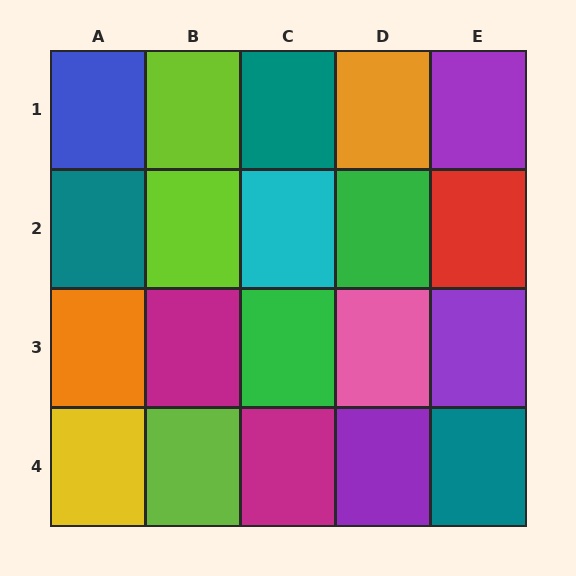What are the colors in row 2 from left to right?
Teal, lime, cyan, green, red.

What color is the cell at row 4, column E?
Teal.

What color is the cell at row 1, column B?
Lime.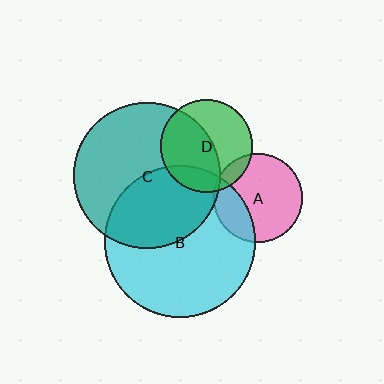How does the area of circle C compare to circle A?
Approximately 2.7 times.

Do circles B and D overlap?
Yes.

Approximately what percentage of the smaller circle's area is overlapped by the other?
Approximately 15%.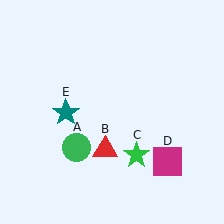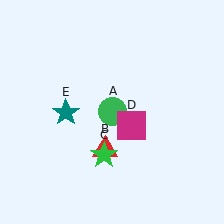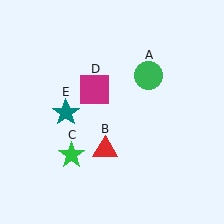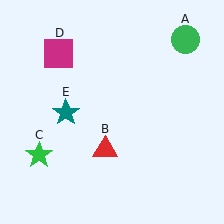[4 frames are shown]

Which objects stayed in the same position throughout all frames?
Red triangle (object B) and teal star (object E) remained stationary.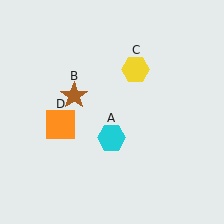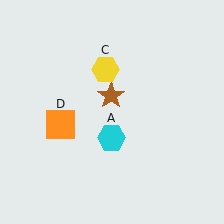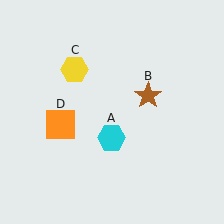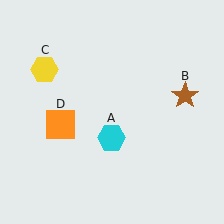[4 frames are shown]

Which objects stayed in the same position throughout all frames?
Cyan hexagon (object A) and orange square (object D) remained stationary.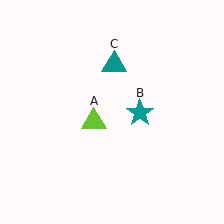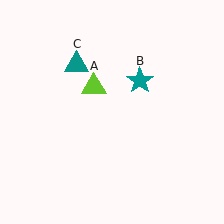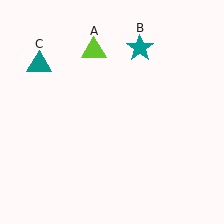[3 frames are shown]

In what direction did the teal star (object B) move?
The teal star (object B) moved up.